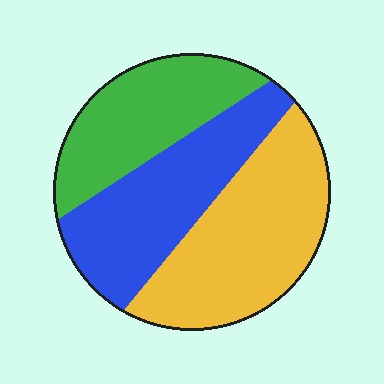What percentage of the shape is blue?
Blue covers 33% of the shape.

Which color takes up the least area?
Green, at roughly 25%.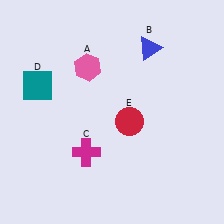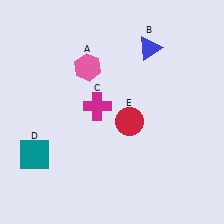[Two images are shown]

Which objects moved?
The objects that moved are: the magenta cross (C), the teal square (D).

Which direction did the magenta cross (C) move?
The magenta cross (C) moved up.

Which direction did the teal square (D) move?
The teal square (D) moved down.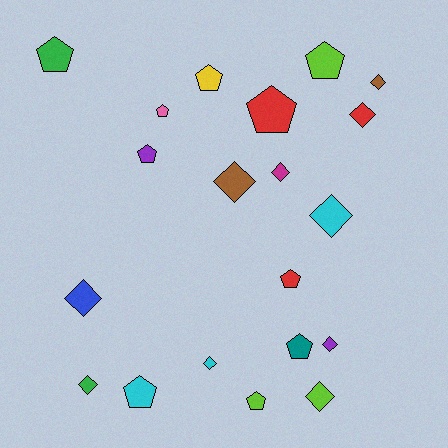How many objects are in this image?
There are 20 objects.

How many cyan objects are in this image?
There are 3 cyan objects.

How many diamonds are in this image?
There are 10 diamonds.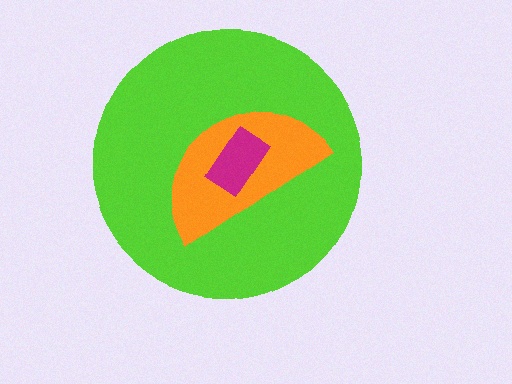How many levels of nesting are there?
3.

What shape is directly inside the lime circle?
The orange semicircle.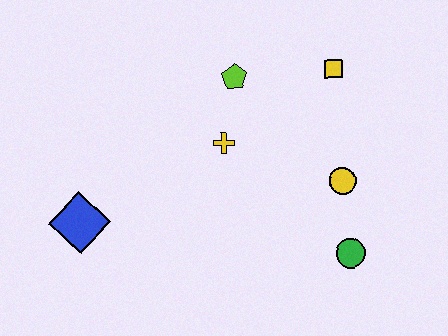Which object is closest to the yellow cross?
The lime pentagon is closest to the yellow cross.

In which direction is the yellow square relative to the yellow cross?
The yellow square is to the right of the yellow cross.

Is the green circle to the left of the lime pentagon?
No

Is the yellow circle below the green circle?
No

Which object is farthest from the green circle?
The blue diamond is farthest from the green circle.